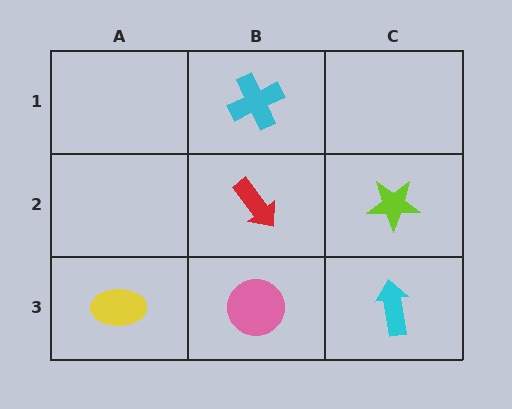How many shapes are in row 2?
2 shapes.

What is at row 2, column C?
A lime star.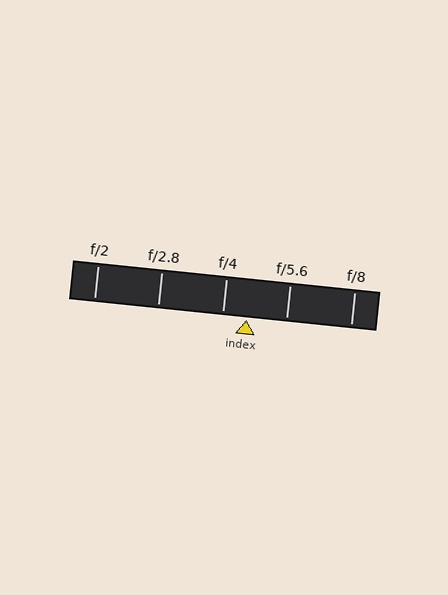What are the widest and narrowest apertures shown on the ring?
The widest aperture shown is f/2 and the narrowest is f/8.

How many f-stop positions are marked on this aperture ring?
There are 5 f-stop positions marked.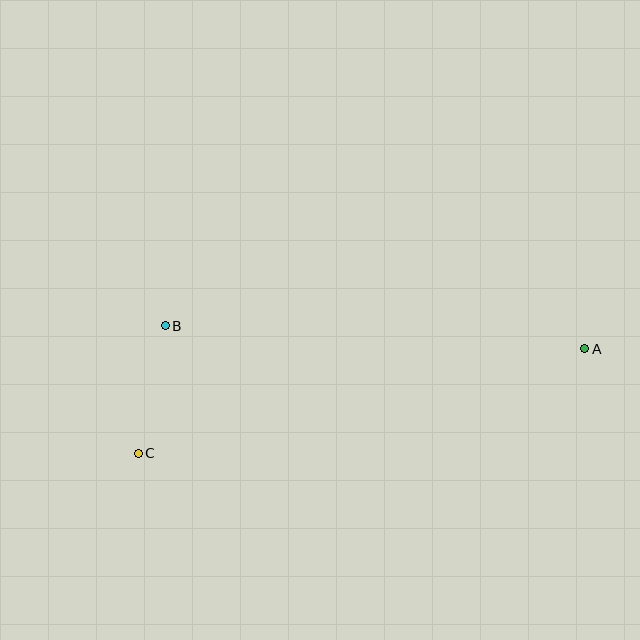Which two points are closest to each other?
Points B and C are closest to each other.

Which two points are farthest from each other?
Points A and C are farthest from each other.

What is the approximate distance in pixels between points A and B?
The distance between A and B is approximately 420 pixels.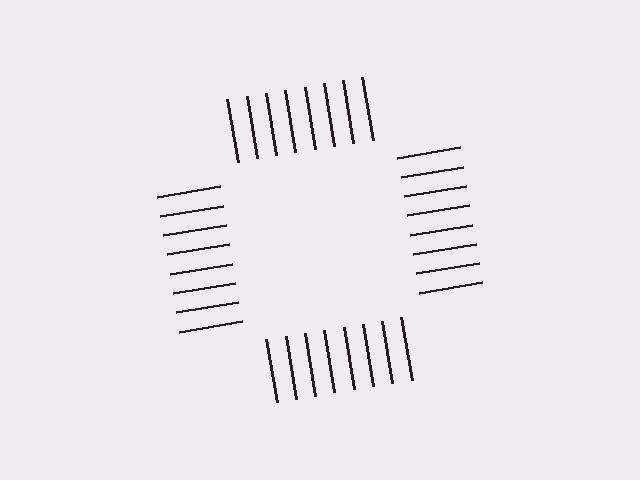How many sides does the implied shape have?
4 sides — the line-ends trace a square.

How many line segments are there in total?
32 — 8 along each of the 4 edges.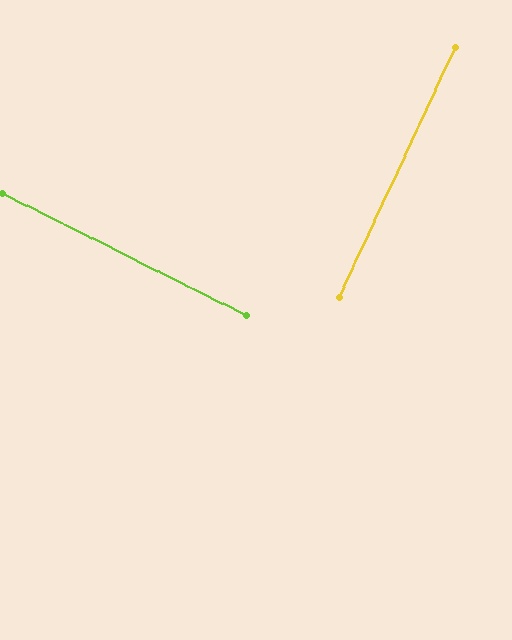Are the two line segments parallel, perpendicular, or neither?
Perpendicular — they meet at approximately 88°.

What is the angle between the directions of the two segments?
Approximately 88 degrees.